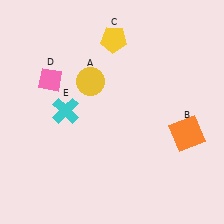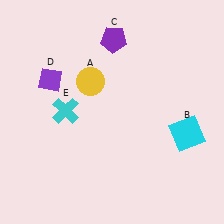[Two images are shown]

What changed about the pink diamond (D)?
In Image 1, D is pink. In Image 2, it changed to purple.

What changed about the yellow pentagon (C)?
In Image 1, C is yellow. In Image 2, it changed to purple.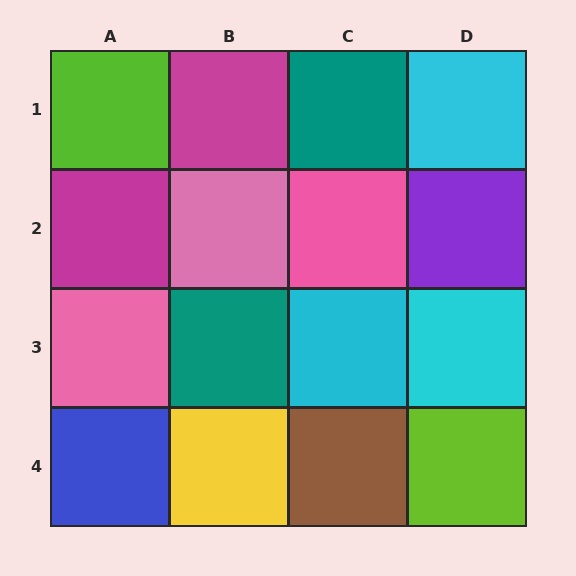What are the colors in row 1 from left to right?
Lime, magenta, teal, cyan.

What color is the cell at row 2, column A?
Magenta.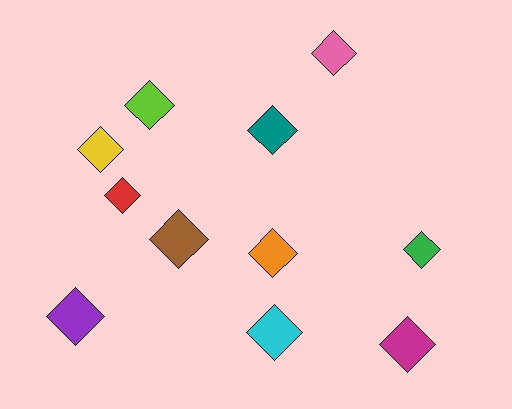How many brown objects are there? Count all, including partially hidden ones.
There is 1 brown object.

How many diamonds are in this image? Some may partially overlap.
There are 11 diamonds.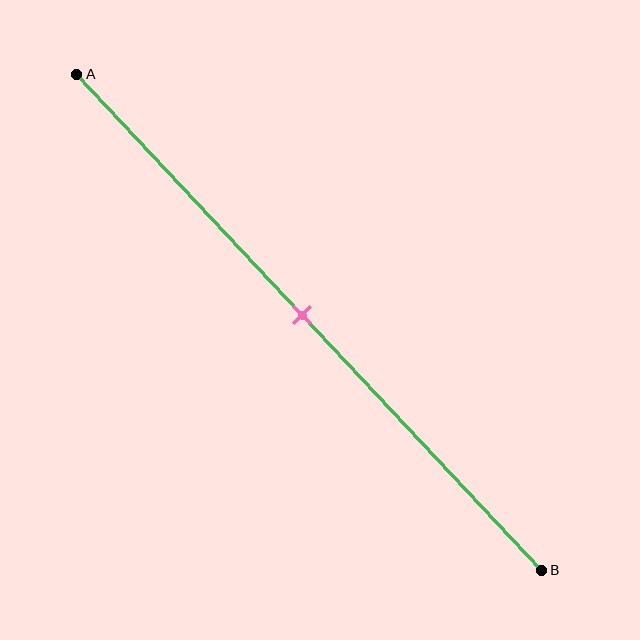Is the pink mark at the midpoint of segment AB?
Yes, the mark is approximately at the midpoint.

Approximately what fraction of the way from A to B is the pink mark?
The pink mark is approximately 50% of the way from A to B.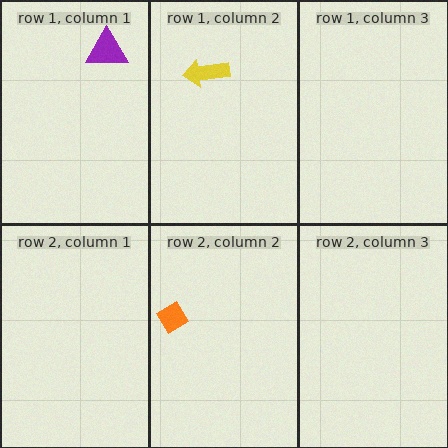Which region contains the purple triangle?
The row 1, column 1 region.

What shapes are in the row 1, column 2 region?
The yellow arrow.